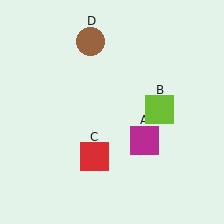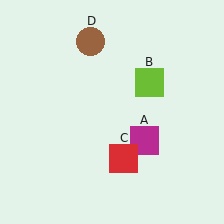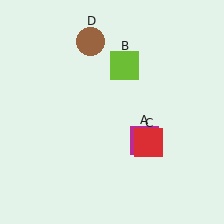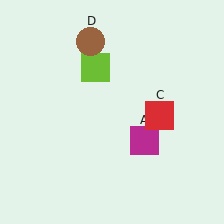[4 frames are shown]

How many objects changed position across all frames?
2 objects changed position: lime square (object B), red square (object C).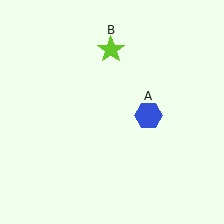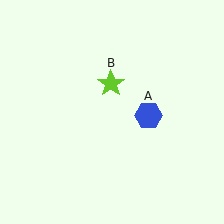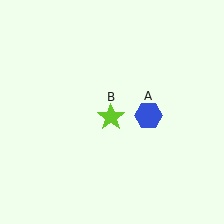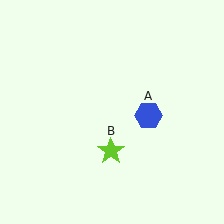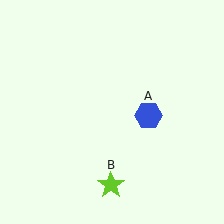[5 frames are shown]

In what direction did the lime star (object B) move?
The lime star (object B) moved down.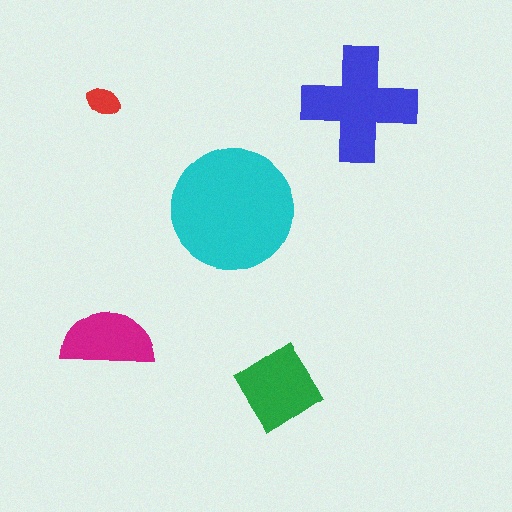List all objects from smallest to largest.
The red ellipse, the magenta semicircle, the green diamond, the blue cross, the cyan circle.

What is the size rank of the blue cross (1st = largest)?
2nd.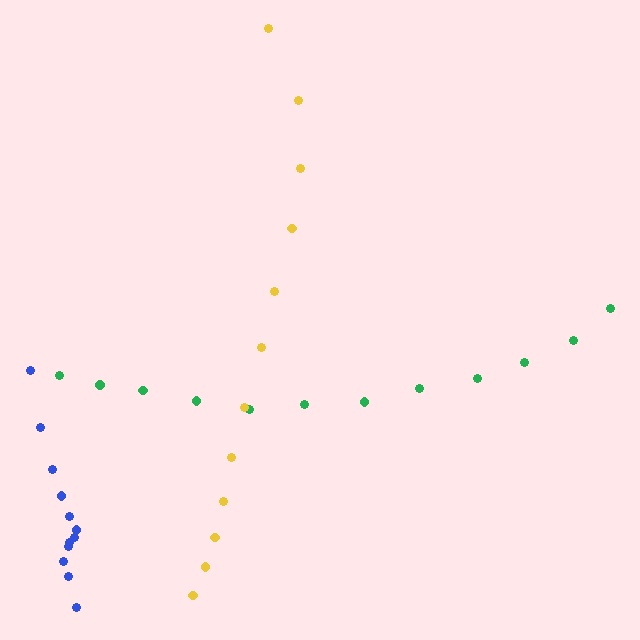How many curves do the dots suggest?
There are 3 distinct paths.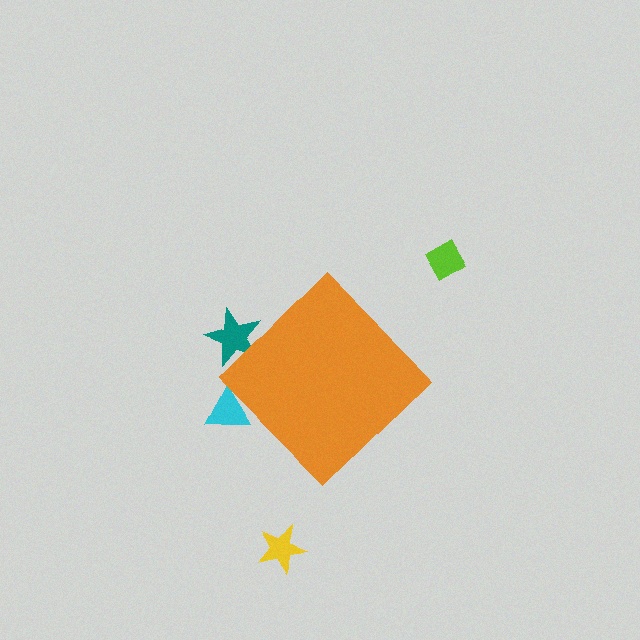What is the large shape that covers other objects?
An orange diamond.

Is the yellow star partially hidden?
No, the yellow star is fully visible.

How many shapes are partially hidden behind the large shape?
2 shapes are partially hidden.